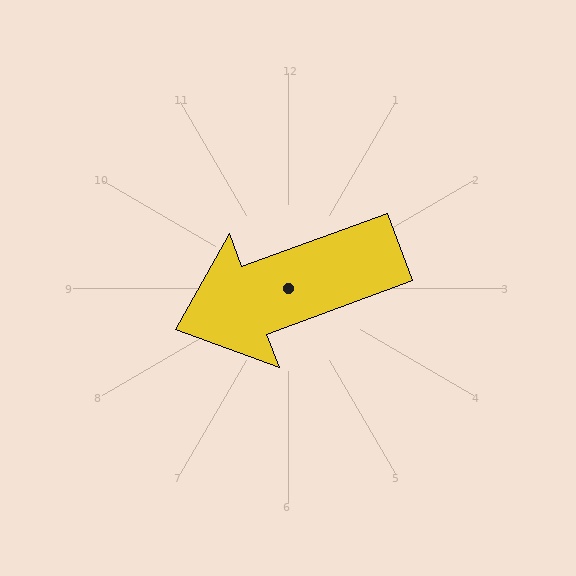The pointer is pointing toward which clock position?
Roughly 8 o'clock.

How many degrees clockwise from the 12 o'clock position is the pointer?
Approximately 250 degrees.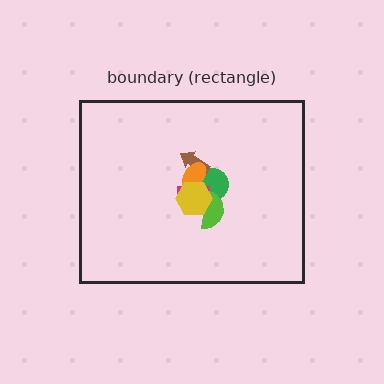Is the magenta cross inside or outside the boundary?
Inside.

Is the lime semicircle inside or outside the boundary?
Inside.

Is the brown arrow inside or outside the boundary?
Inside.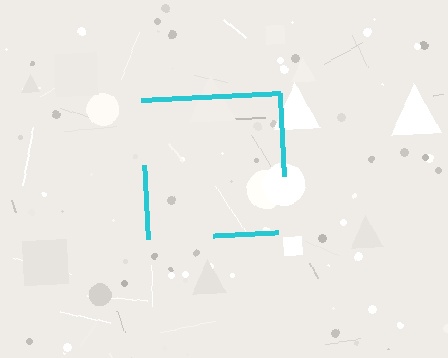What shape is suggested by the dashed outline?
The dashed outline suggests a square.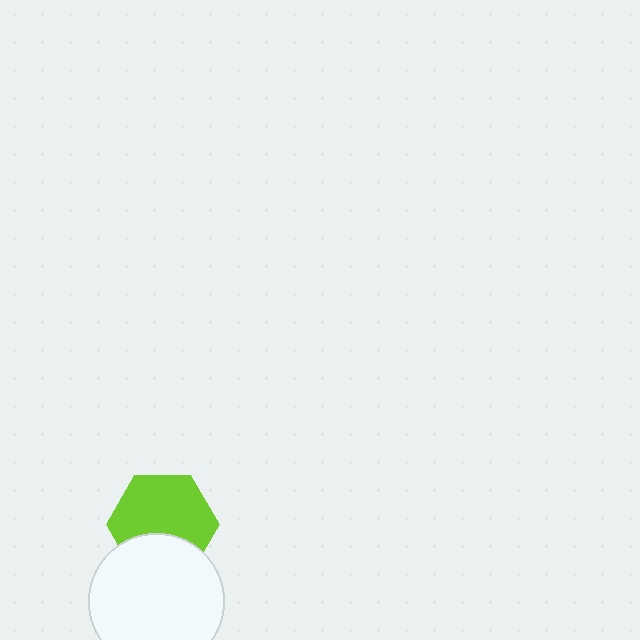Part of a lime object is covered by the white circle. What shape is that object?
It is a hexagon.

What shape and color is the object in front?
The object in front is a white circle.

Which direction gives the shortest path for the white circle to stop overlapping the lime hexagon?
Moving down gives the shortest separation.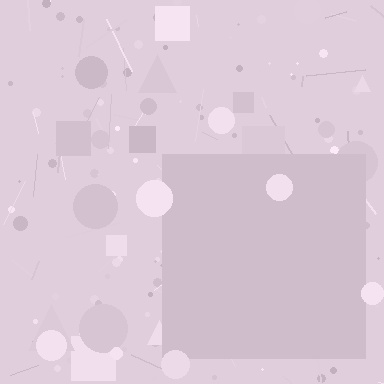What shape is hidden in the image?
A square is hidden in the image.